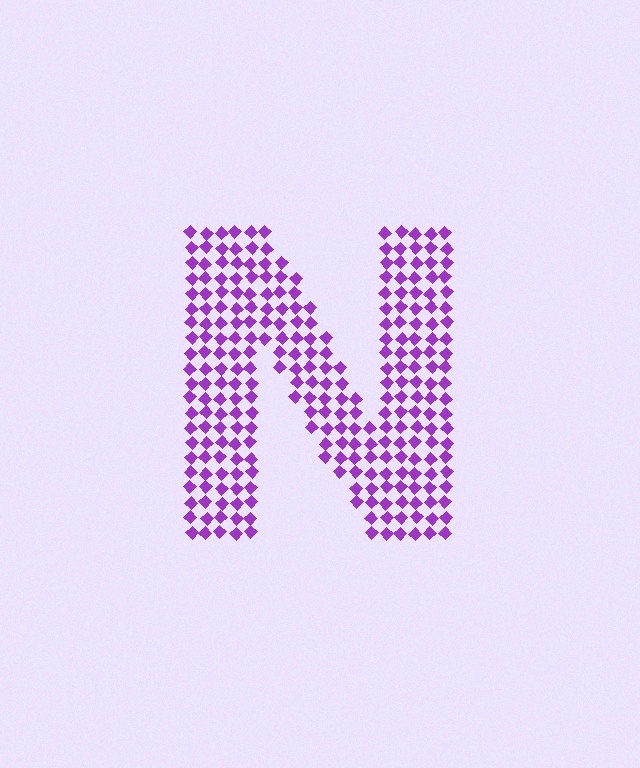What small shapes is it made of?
It is made of small diamonds.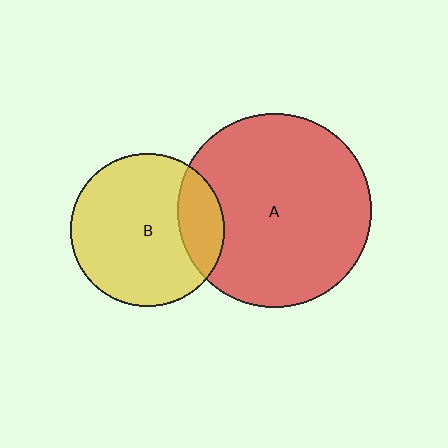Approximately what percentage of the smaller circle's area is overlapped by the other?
Approximately 20%.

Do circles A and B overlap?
Yes.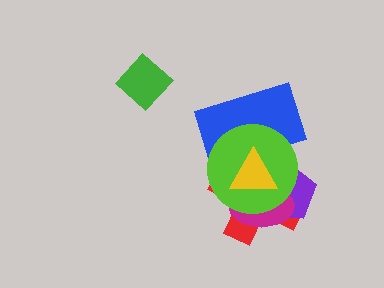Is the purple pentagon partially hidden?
Yes, it is partially covered by another shape.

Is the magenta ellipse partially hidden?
Yes, it is partially covered by another shape.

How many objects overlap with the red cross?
5 objects overlap with the red cross.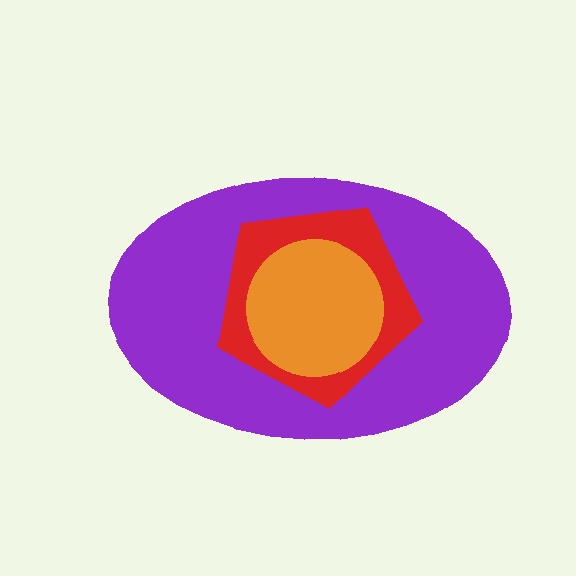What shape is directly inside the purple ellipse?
The red pentagon.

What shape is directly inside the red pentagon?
The orange circle.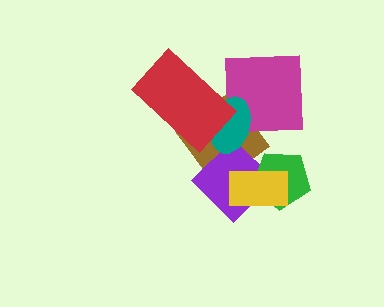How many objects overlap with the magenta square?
2 objects overlap with the magenta square.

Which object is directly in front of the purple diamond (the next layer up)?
The teal ellipse is directly in front of the purple diamond.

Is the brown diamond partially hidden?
Yes, it is partially covered by another shape.